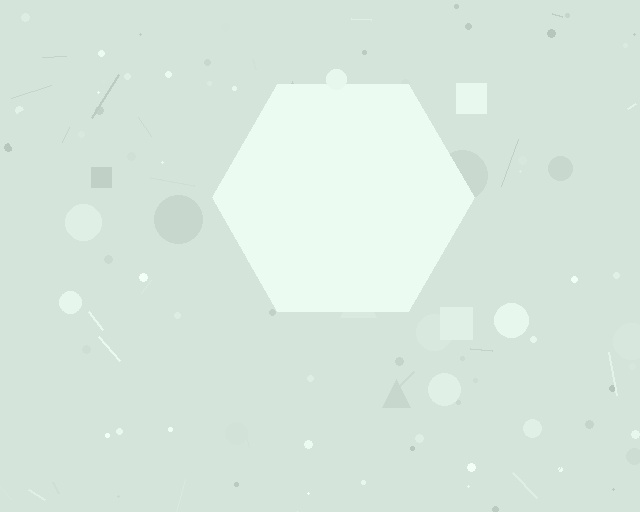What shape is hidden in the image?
A hexagon is hidden in the image.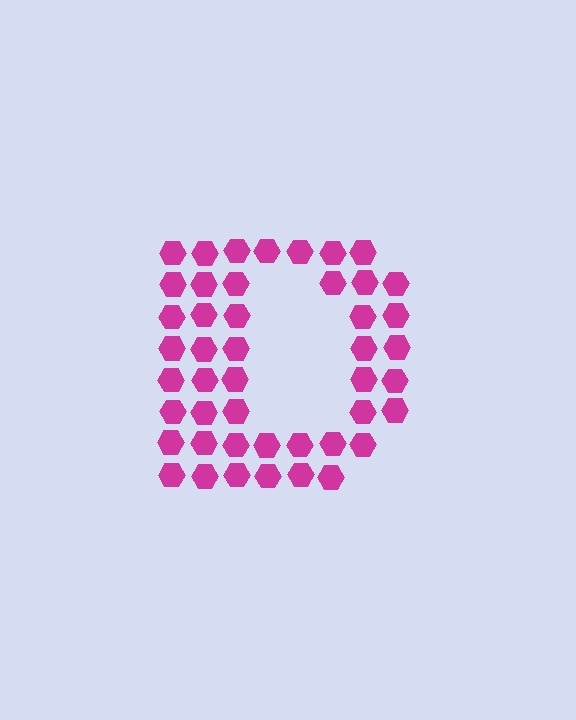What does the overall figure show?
The overall figure shows the letter D.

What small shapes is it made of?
It is made of small hexagons.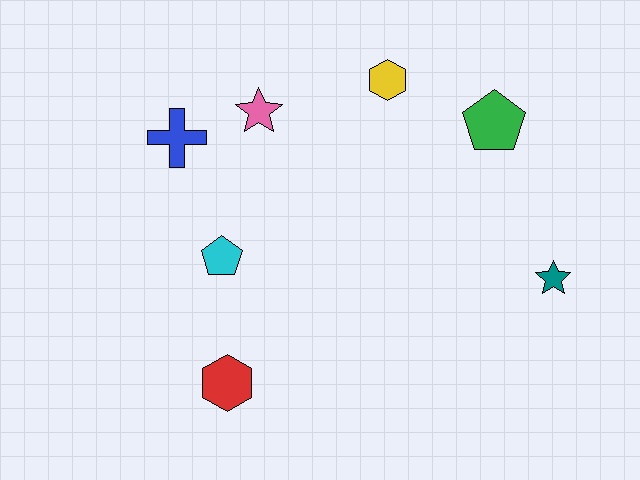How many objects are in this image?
There are 7 objects.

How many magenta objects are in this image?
There are no magenta objects.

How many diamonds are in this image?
There are no diamonds.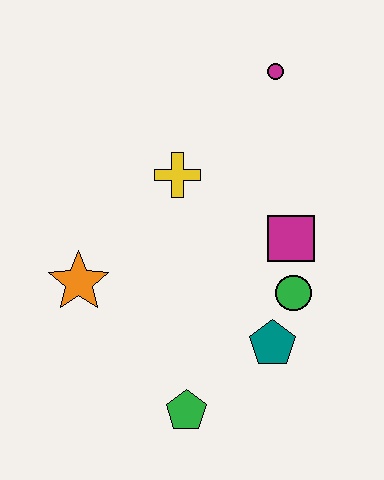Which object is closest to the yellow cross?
The magenta square is closest to the yellow cross.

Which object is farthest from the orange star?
The magenta circle is farthest from the orange star.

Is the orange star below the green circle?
No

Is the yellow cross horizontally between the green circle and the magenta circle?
No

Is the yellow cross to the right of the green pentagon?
No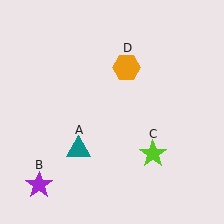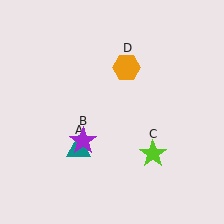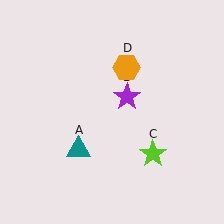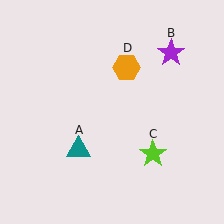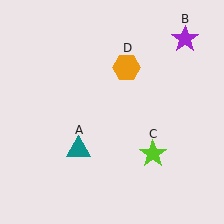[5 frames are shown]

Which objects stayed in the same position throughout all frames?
Teal triangle (object A) and lime star (object C) and orange hexagon (object D) remained stationary.